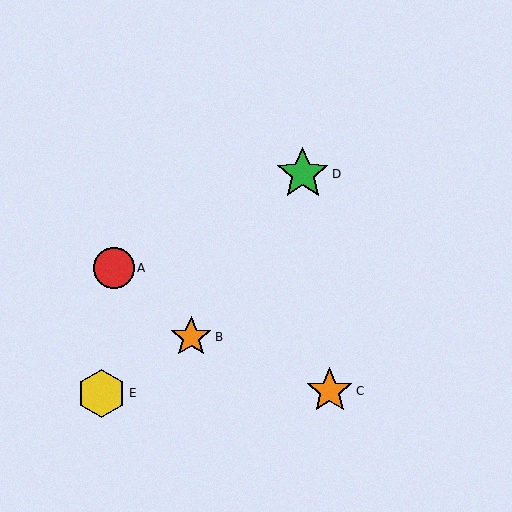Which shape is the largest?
The green star (labeled D) is the largest.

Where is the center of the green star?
The center of the green star is at (303, 174).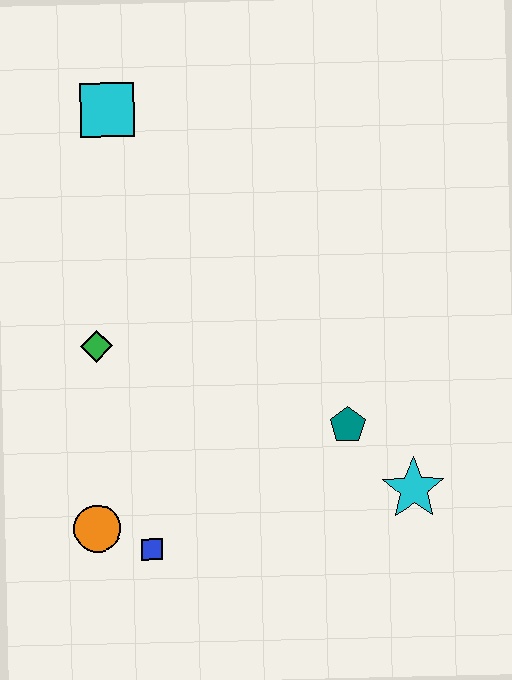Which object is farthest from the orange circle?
The cyan square is farthest from the orange circle.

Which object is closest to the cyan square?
The green diamond is closest to the cyan square.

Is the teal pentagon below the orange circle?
No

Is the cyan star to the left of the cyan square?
No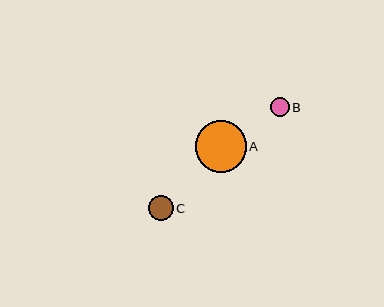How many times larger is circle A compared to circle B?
Circle A is approximately 2.7 times the size of circle B.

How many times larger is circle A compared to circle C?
Circle A is approximately 2.1 times the size of circle C.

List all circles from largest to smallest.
From largest to smallest: A, C, B.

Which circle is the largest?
Circle A is the largest with a size of approximately 51 pixels.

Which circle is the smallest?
Circle B is the smallest with a size of approximately 19 pixels.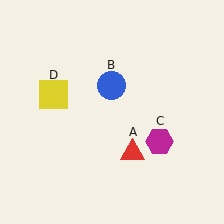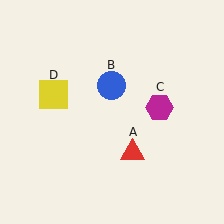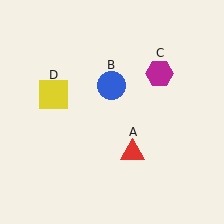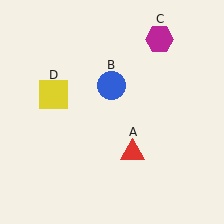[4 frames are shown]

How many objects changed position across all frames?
1 object changed position: magenta hexagon (object C).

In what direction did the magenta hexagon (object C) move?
The magenta hexagon (object C) moved up.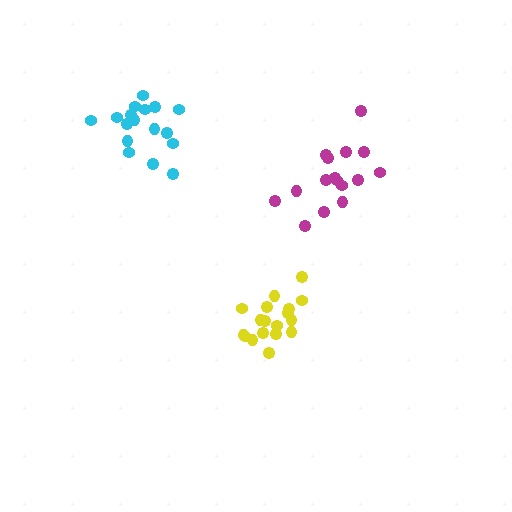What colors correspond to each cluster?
The clusters are colored: yellow, cyan, magenta.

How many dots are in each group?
Group 1: 18 dots, Group 2: 17 dots, Group 3: 16 dots (51 total).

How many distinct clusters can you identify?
There are 3 distinct clusters.